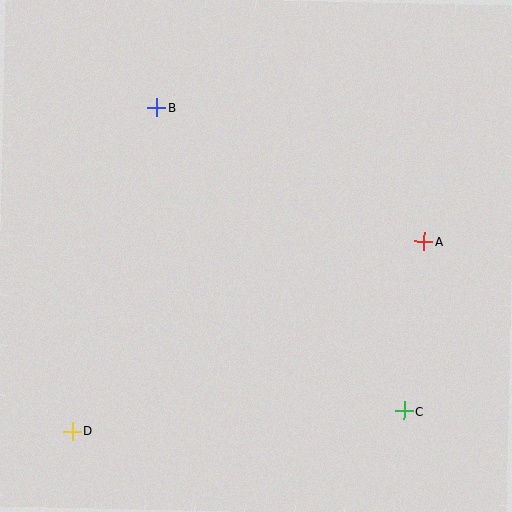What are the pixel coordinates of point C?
Point C is at (404, 411).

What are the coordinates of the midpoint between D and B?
The midpoint between D and B is at (115, 270).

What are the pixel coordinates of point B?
Point B is at (157, 108).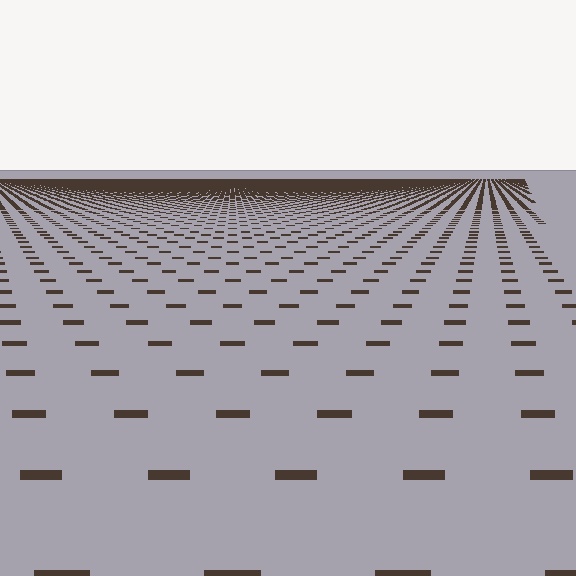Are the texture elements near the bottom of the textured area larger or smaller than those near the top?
Larger. Near the bottom, elements are closer to the viewer and appear at a bigger on-screen size.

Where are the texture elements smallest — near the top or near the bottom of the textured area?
Near the top.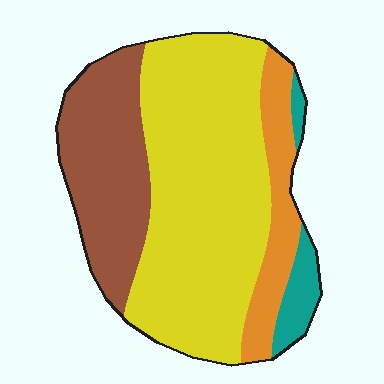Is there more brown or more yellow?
Yellow.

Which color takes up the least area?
Teal, at roughly 5%.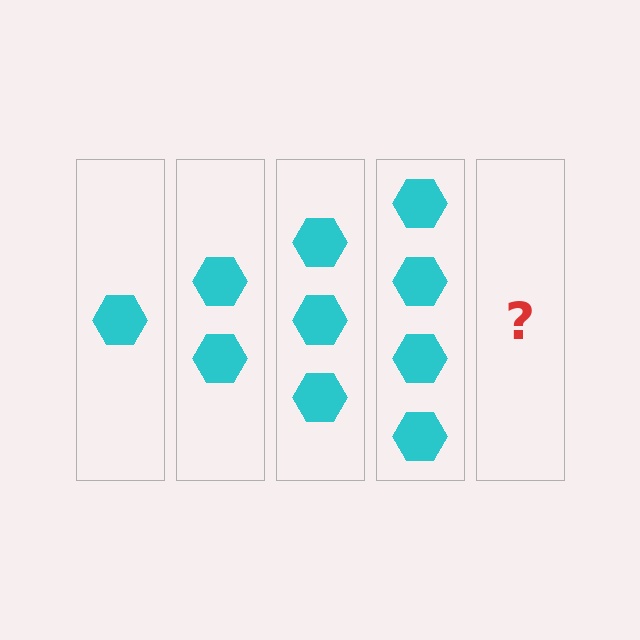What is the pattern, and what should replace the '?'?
The pattern is that each step adds one more hexagon. The '?' should be 5 hexagons.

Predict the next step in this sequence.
The next step is 5 hexagons.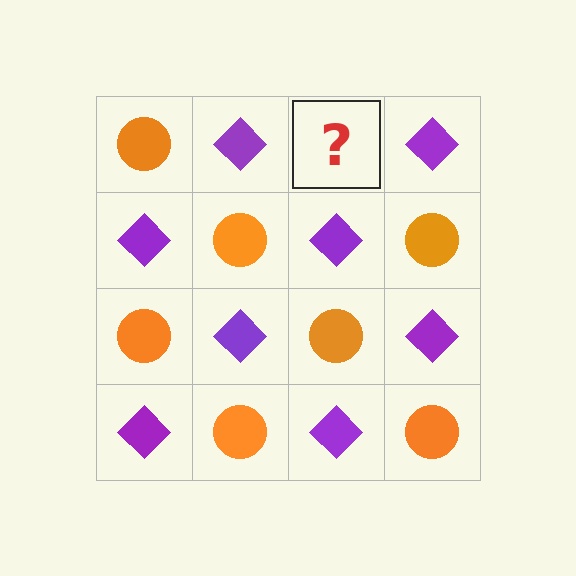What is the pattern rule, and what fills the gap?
The rule is that it alternates orange circle and purple diamond in a checkerboard pattern. The gap should be filled with an orange circle.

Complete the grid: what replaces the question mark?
The question mark should be replaced with an orange circle.